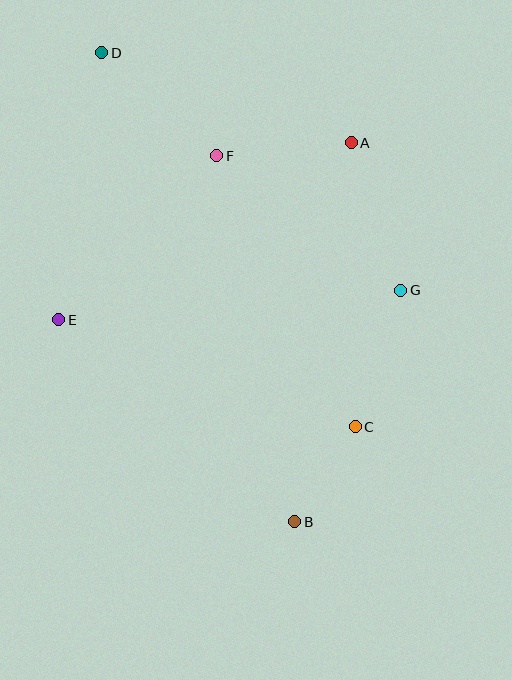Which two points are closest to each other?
Points B and C are closest to each other.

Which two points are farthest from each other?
Points B and D are farthest from each other.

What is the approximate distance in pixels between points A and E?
The distance between A and E is approximately 342 pixels.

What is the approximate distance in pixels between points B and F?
The distance between B and F is approximately 374 pixels.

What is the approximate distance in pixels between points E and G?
The distance between E and G is approximately 343 pixels.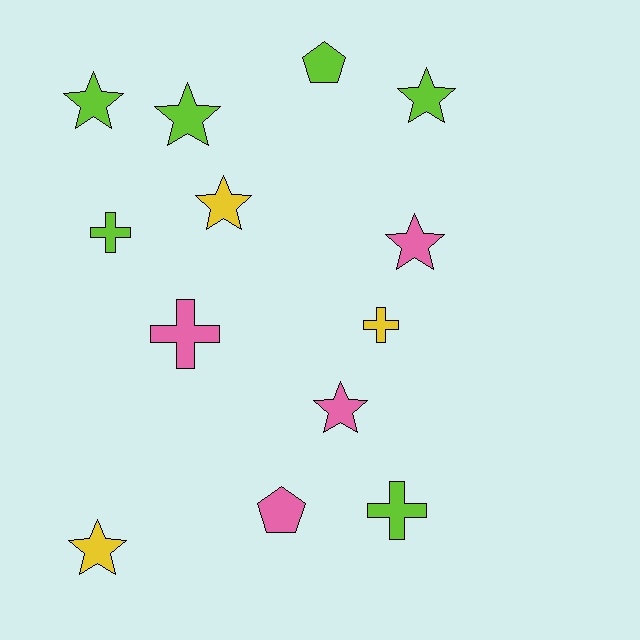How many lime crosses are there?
There are 2 lime crosses.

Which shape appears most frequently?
Star, with 7 objects.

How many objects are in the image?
There are 13 objects.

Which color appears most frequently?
Lime, with 6 objects.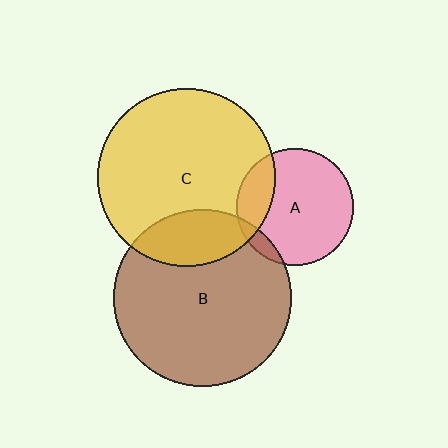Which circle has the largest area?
Circle C (yellow).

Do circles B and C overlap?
Yes.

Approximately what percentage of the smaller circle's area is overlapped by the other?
Approximately 20%.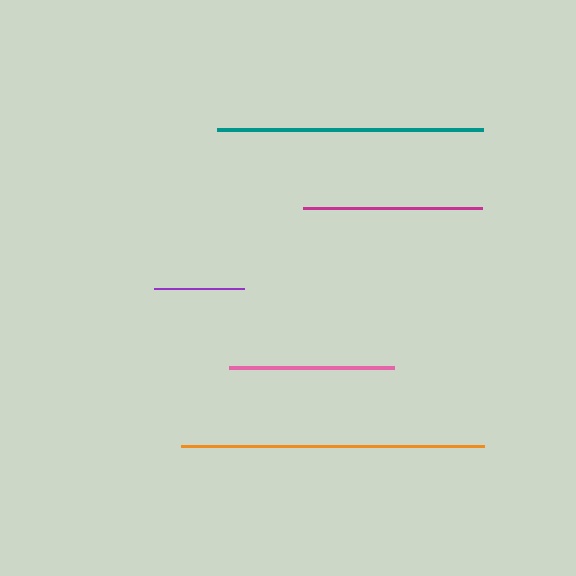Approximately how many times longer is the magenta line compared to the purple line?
The magenta line is approximately 2.0 times the length of the purple line.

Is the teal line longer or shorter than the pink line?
The teal line is longer than the pink line.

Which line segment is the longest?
The orange line is the longest at approximately 303 pixels.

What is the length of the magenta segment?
The magenta segment is approximately 179 pixels long.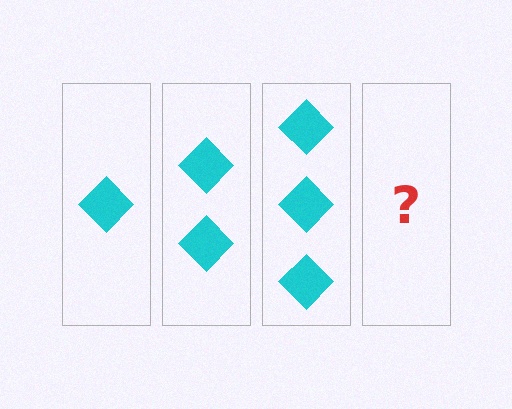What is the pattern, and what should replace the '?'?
The pattern is that each step adds one more diamond. The '?' should be 4 diamonds.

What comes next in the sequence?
The next element should be 4 diamonds.